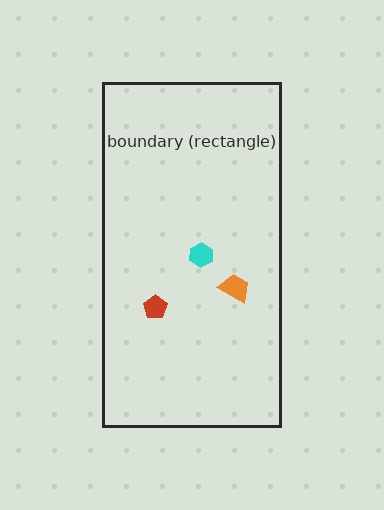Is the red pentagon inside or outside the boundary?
Inside.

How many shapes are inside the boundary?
3 inside, 0 outside.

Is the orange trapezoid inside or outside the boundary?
Inside.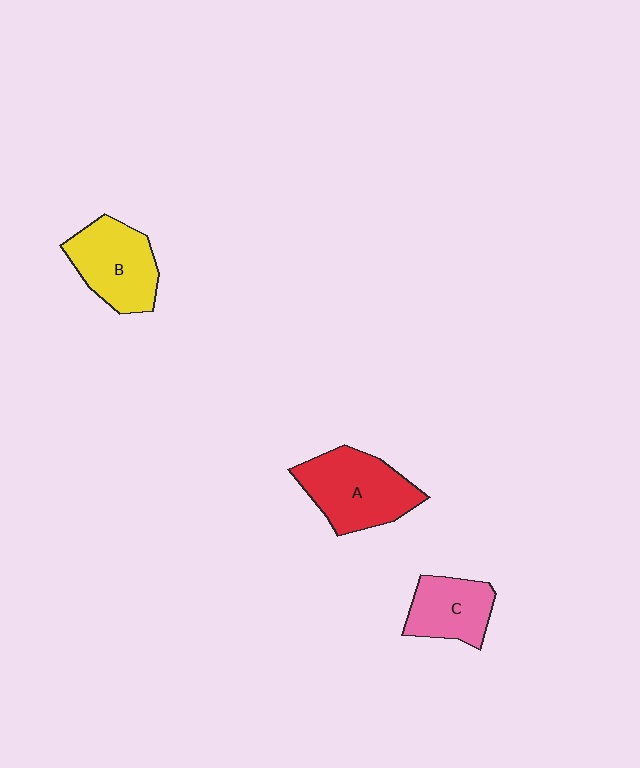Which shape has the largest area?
Shape A (red).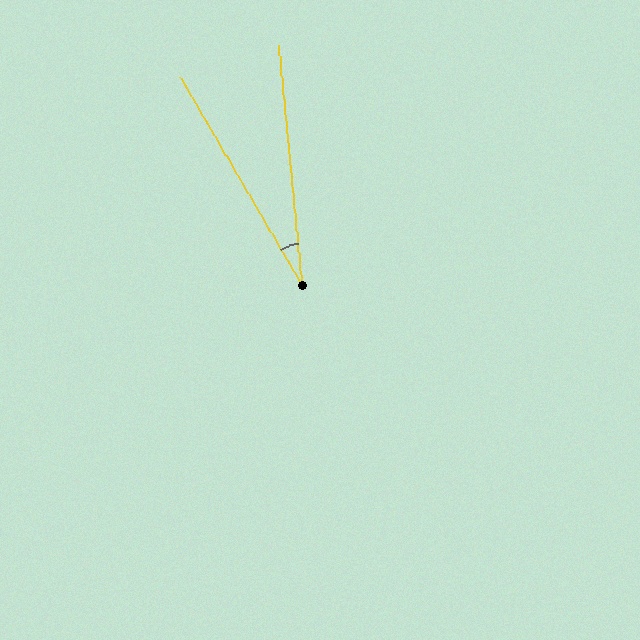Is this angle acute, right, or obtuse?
It is acute.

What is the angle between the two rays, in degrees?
Approximately 25 degrees.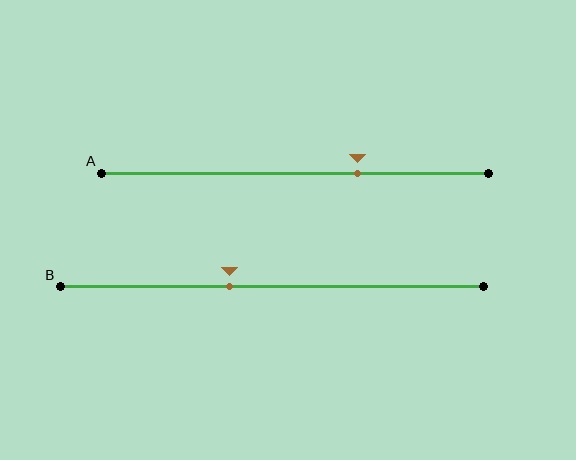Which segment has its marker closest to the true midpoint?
Segment B has its marker closest to the true midpoint.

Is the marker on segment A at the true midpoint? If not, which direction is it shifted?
No, the marker on segment A is shifted to the right by about 16% of the segment length.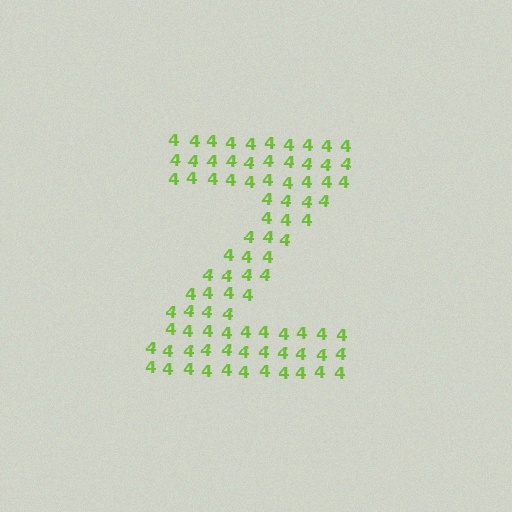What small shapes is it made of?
It is made of small digit 4's.